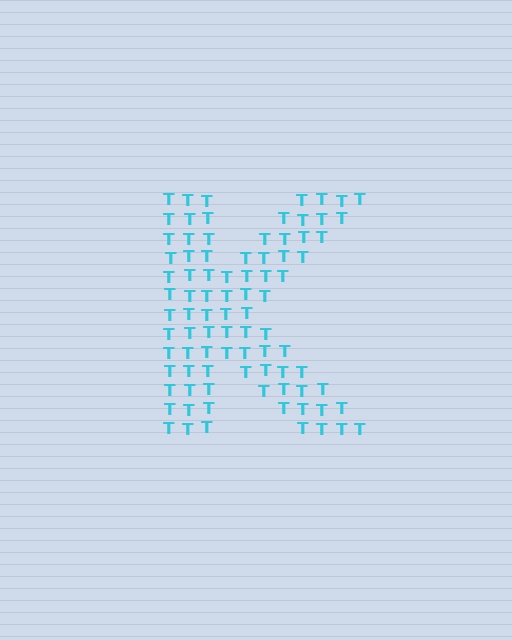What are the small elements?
The small elements are letter T's.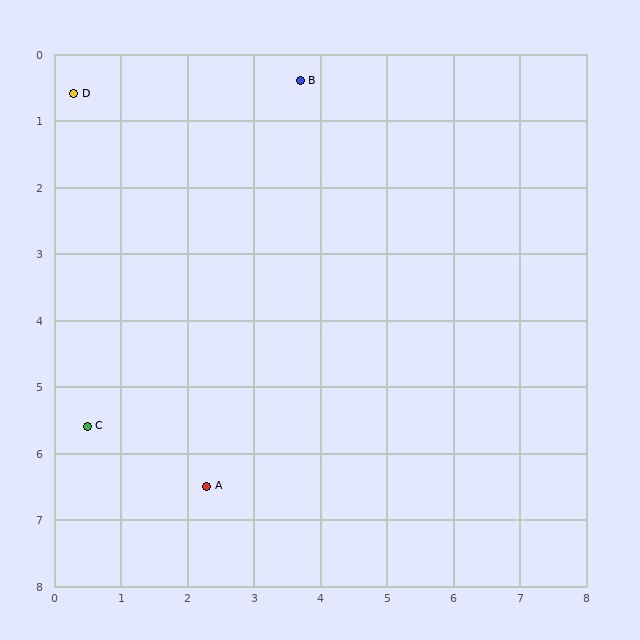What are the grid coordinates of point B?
Point B is at approximately (3.7, 0.4).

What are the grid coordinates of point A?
Point A is at approximately (2.3, 6.5).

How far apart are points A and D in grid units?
Points A and D are about 6.2 grid units apart.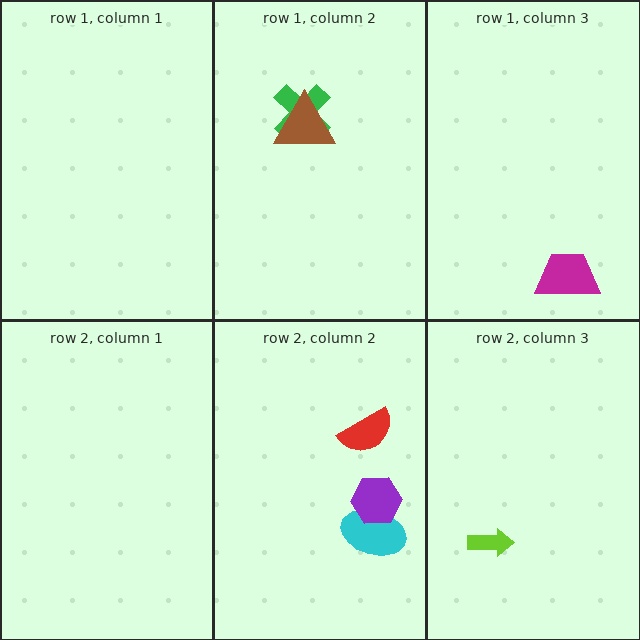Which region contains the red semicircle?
The row 2, column 2 region.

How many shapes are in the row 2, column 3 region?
1.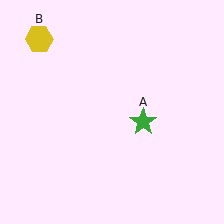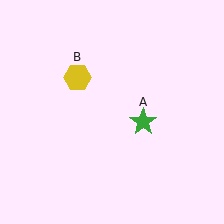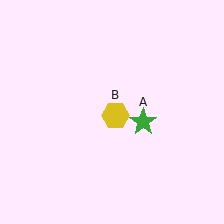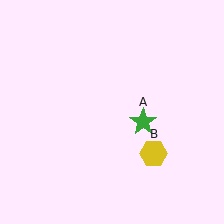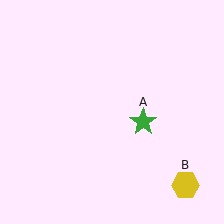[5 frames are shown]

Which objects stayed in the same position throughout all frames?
Green star (object A) remained stationary.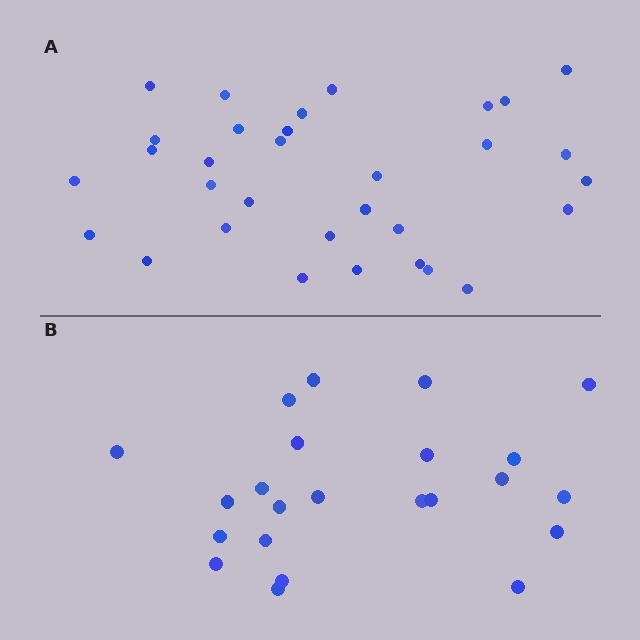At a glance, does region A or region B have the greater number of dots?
Region A (the top region) has more dots.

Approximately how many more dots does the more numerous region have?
Region A has roughly 8 or so more dots than region B.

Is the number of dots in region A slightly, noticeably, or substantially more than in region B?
Region A has noticeably more, but not dramatically so. The ratio is roughly 1.4 to 1.